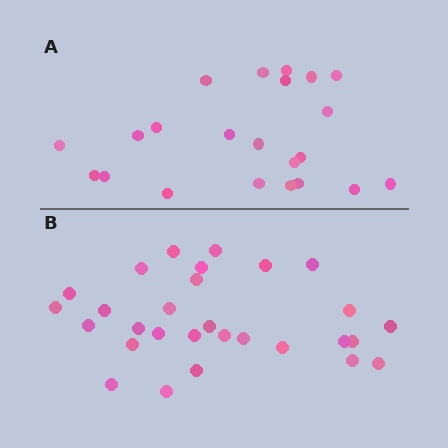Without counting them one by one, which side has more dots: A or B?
Region B (the bottom region) has more dots.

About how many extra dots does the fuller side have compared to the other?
Region B has roughly 8 or so more dots than region A.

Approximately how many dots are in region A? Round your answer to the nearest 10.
About 20 dots. (The exact count is 22, which rounds to 20.)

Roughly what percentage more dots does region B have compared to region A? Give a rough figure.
About 30% more.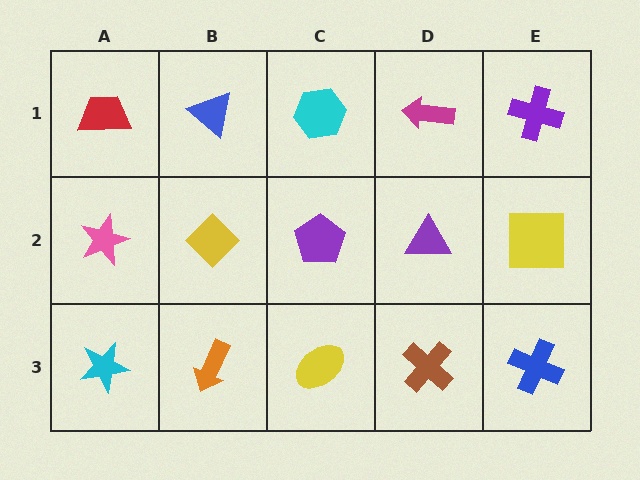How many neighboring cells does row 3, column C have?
3.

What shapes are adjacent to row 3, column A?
A pink star (row 2, column A), an orange arrow (row 3, column B).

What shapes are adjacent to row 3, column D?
A purple triangle (row 2, column D), a yellow ellipse (row 3, column C), a blue cross (row 3, column E).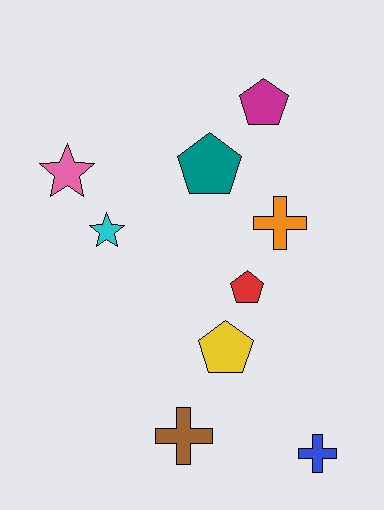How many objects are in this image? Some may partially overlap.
There are 9 objects.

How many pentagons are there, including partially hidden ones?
There are 4 pentagons.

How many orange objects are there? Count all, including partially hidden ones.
There is 1 orange object.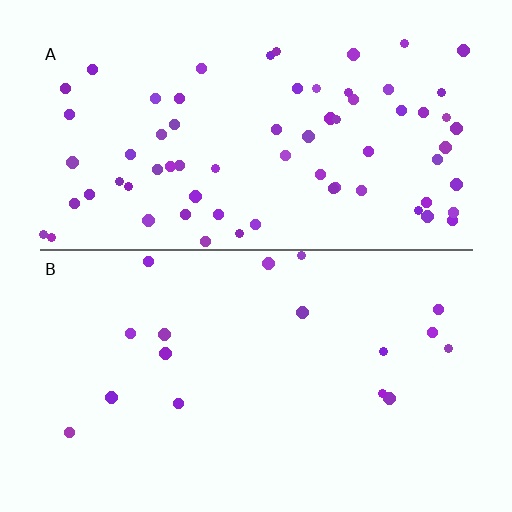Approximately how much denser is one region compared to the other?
Approximately 4.0× — region A over region B.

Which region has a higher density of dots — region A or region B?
A (the top).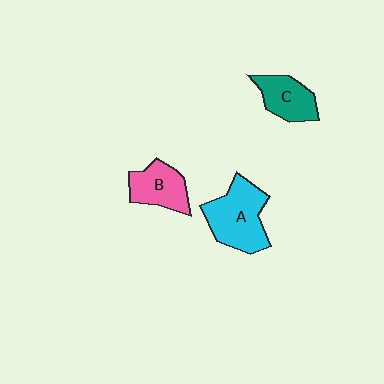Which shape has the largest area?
Shape A (cyan).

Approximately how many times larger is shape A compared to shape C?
Approximately 1.6 times.